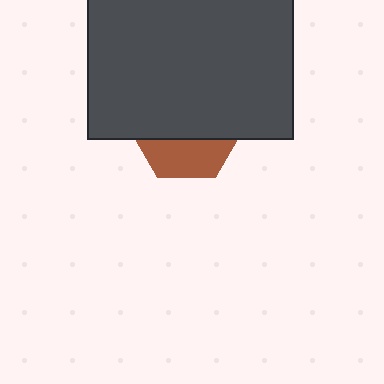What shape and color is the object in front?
The object in front is a dark gray rectangle.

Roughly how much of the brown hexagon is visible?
A small part of it is visible (roughly 35%).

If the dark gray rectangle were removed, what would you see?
You would see the complete brown hexagon.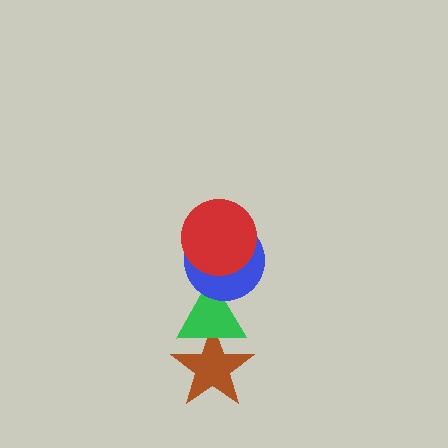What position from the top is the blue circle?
The blue circle is 2nd from the top.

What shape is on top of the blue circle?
The red circle is on top of the blue circle.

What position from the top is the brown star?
The brown star is 4th from the top.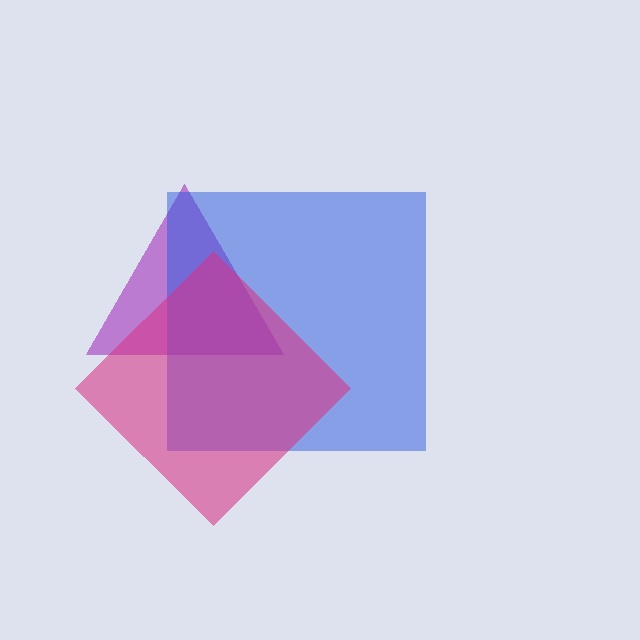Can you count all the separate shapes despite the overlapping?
Yes, there are 3 separate shapes.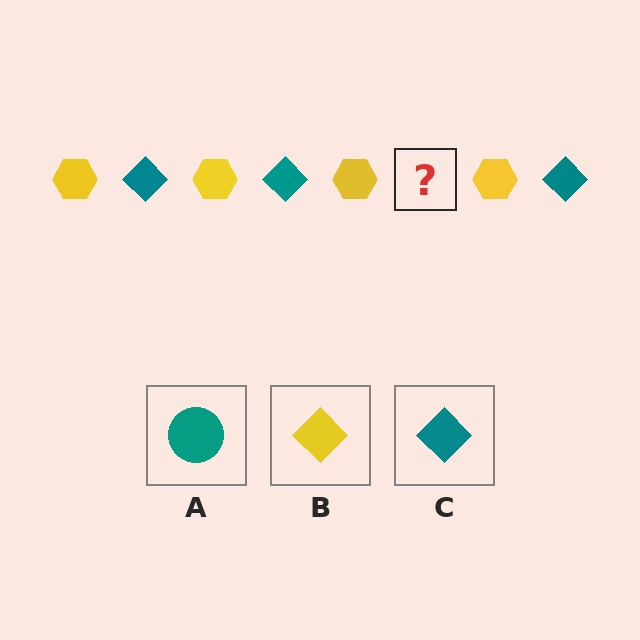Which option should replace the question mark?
Option C.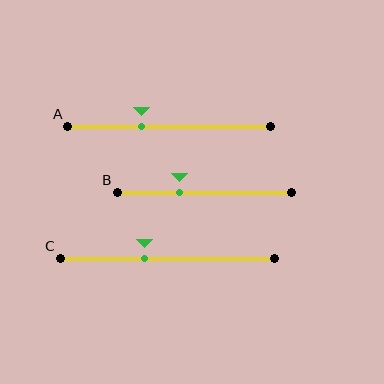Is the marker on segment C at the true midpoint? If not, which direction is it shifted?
No, the marker on segment C is shifted to the left by about 11% of the segment length.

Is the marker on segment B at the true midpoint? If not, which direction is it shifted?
No, the marker on segment B is shifted to the left by about 14% of the segment length.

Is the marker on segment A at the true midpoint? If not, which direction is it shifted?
No, the marker on segment A is shifted to the left by about 14% of the segment length.